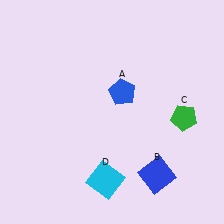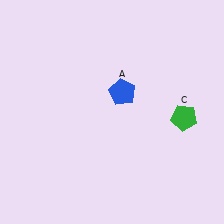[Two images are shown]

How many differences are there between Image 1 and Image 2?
There are 2 differences between the two images.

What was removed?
The cyan square (D), the blue square (B) were removed in Image 2.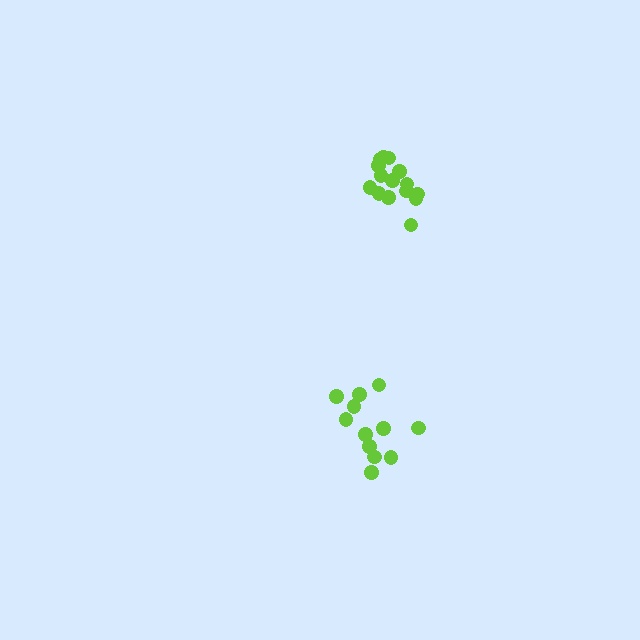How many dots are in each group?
Group 1: 15 dots, Group 2: 12 dots (27 total).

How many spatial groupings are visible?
There are 2 spatial groupings.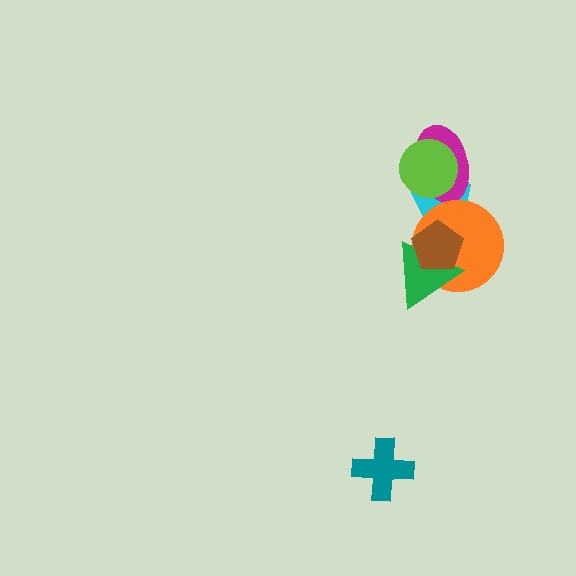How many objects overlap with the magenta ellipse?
2 objects overlap with the magenta ellipse.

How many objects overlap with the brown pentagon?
3 objects overlap with the brown pentagon.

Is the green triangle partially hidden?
Yes, it is partially covered by another shape.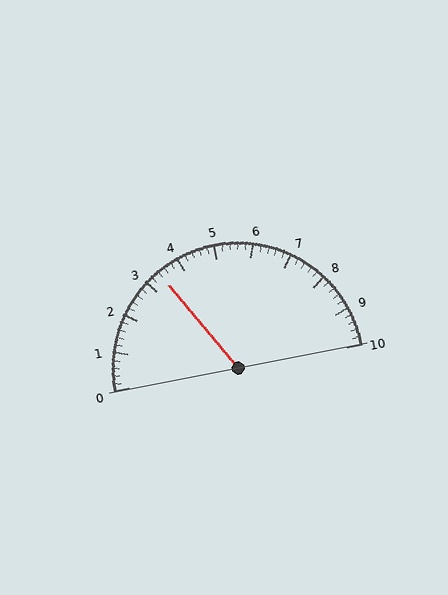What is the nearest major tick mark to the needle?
The nearest major tick mark is 3.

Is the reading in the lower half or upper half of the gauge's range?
The reading is in the lower half of the range (0 to 10).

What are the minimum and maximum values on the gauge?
The gauge ranges from 0 to 10.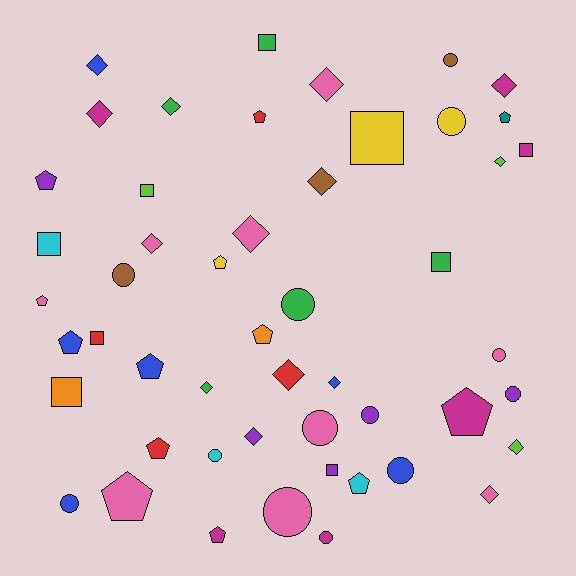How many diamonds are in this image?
There are 15 diamonds.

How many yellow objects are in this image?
There are 3 yellow objects.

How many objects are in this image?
There are 50 objects.